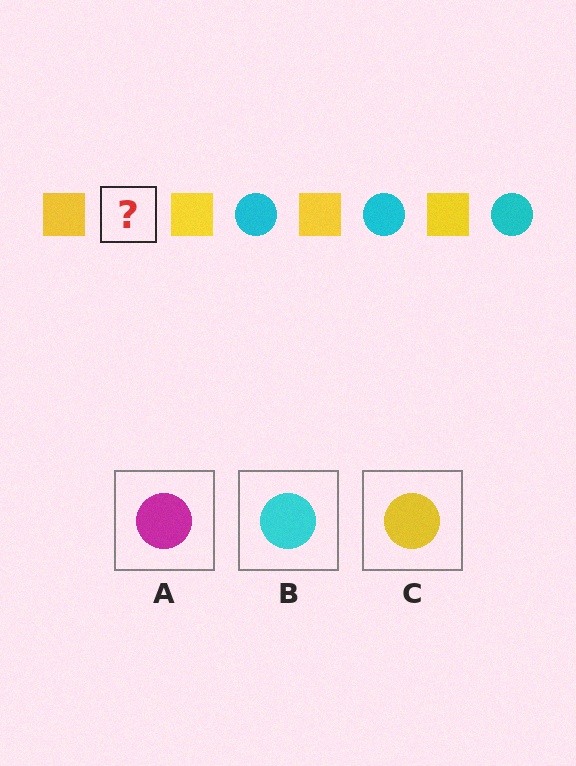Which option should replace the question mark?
Option B.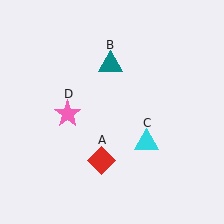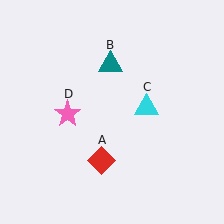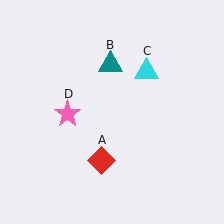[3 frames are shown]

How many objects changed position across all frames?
1 object changed position: cyan triangle (object C).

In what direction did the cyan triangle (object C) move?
The cyan triangle (object C) moved up.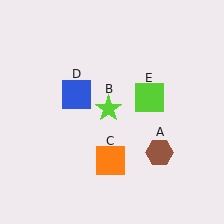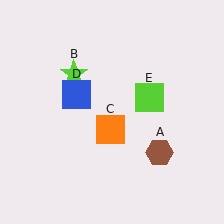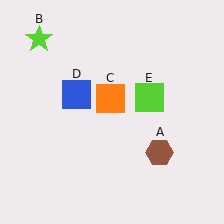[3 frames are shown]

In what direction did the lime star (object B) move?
The lime star (object B) moved up and to the left.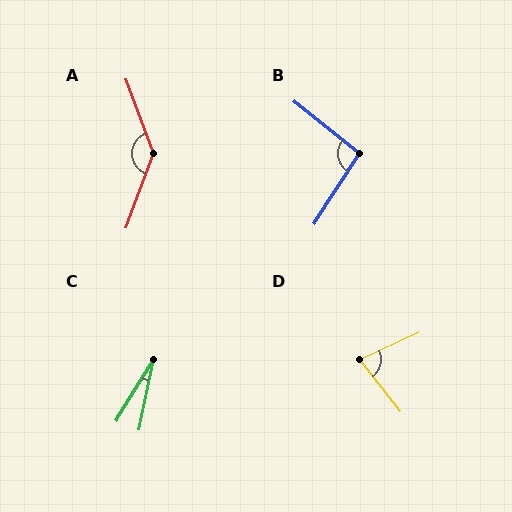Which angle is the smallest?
C, at approximately 20 degrees.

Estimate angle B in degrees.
Approximately 96 degrees.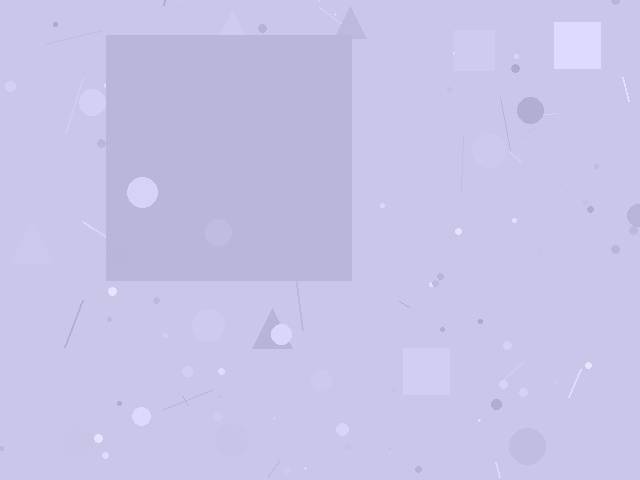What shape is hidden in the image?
A square is hidden in the image.